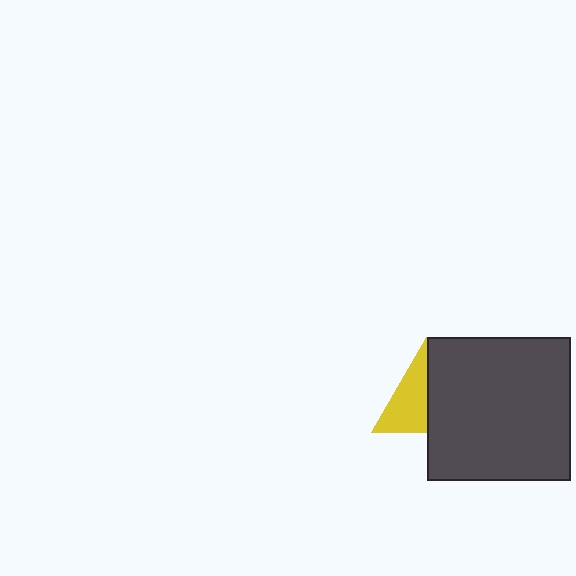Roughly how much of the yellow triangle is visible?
About half of it is visible (roughly 52%).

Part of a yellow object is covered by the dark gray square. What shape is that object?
It is a triangle.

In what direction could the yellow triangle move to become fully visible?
The yellow triangle could move left. That would shift it out from behind the dark gray square entirely.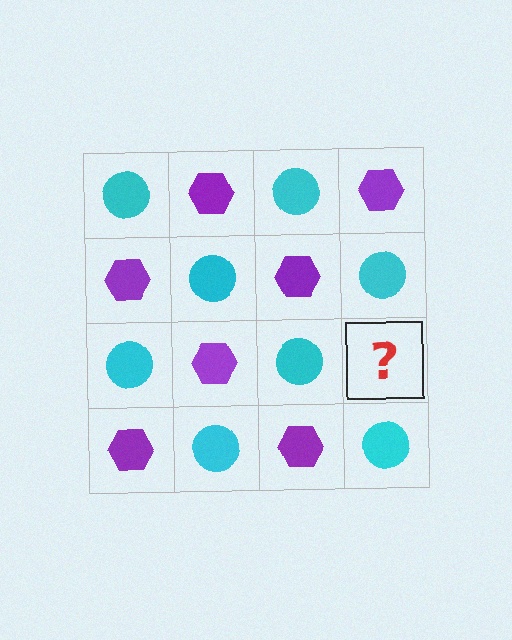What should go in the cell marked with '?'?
The missing cell should contain a purple hexagon.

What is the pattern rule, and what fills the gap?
The rule is that it alternates cyan circle and purple hexagon in a checkerboard pattern. The gap should be filled with a purple hexagon.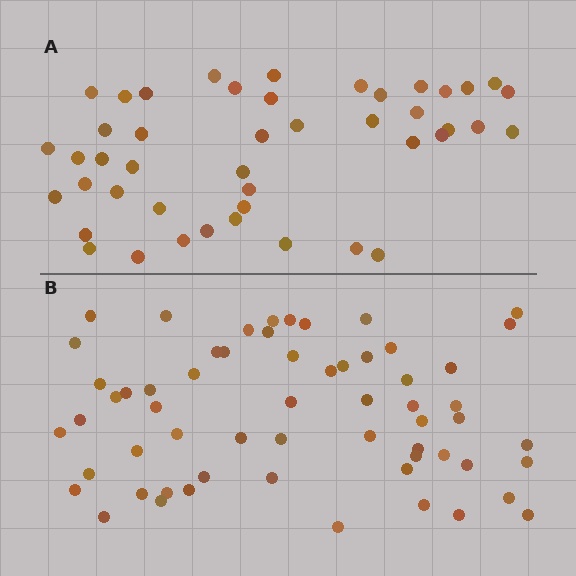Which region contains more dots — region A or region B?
Region B (the bottom region) has more dots.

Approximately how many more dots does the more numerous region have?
Region B has approximately 15 more dots than region A.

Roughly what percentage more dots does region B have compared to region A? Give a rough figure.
About 35% more.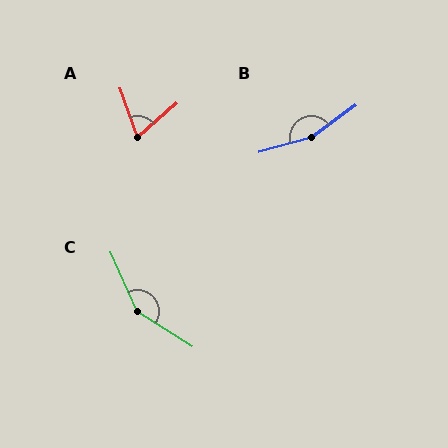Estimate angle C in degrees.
Approximately 146 degrees.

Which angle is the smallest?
A, at approximately 68 degrees.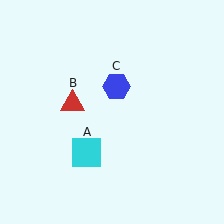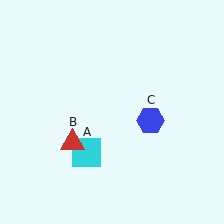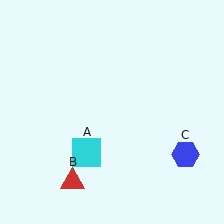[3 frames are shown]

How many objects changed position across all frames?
2 objects changed position: red triangle (object B), blue hexagon (object C).